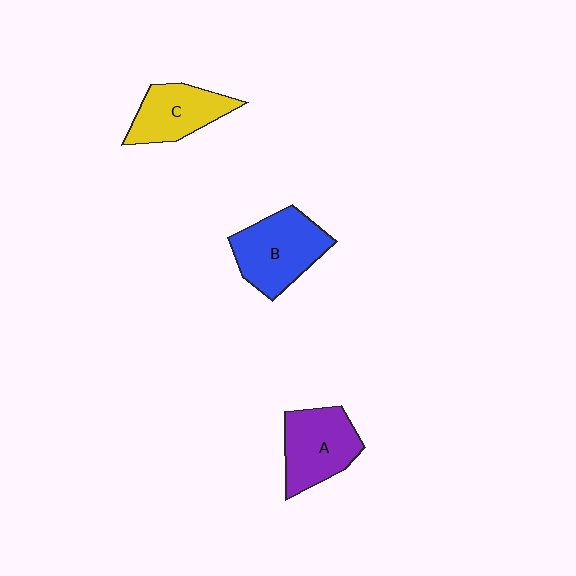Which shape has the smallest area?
Shape C (yellow).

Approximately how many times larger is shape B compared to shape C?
Approximately 1.3 times.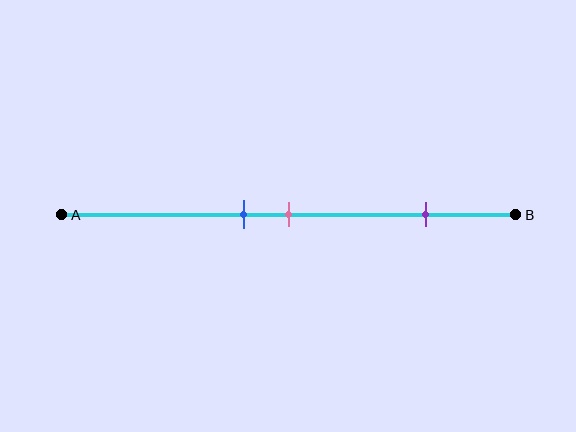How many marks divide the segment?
There are 3 marks dividing the segment.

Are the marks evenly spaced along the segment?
No, the marks are not evenly spaced.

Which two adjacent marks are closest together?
The blue and pink marks are the closest adjacent pair.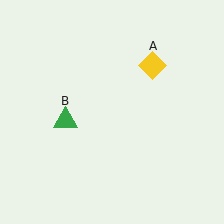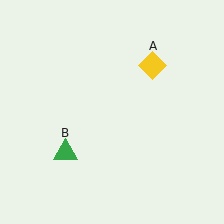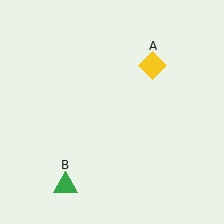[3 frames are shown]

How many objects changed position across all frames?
1 object changed position: green triangle (object B).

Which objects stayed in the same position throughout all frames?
Yellow diamond (object A) remained stationary.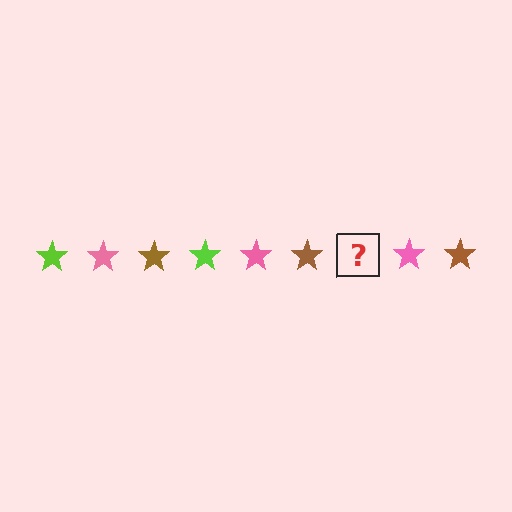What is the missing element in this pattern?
The missing element is a lime star.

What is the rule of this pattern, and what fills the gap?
The rule is that the pattern cycles through lime, pink, brown stars. The gap should be filled with a lime star.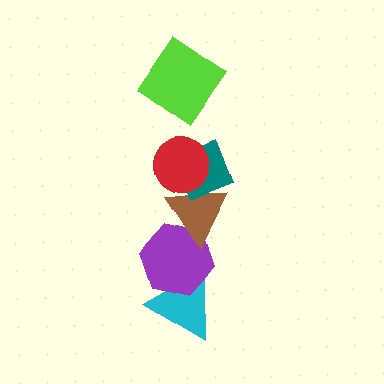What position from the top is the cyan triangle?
The cyan triangle is 6th from the top.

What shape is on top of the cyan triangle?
The purple hexagon is on top of the cyan triangle.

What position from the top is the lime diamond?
The lime diamond is 1st from the top.